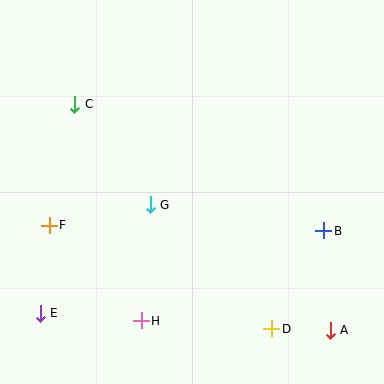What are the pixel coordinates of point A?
Point A is at (330, 330).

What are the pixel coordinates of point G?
Point G is at (150, 205).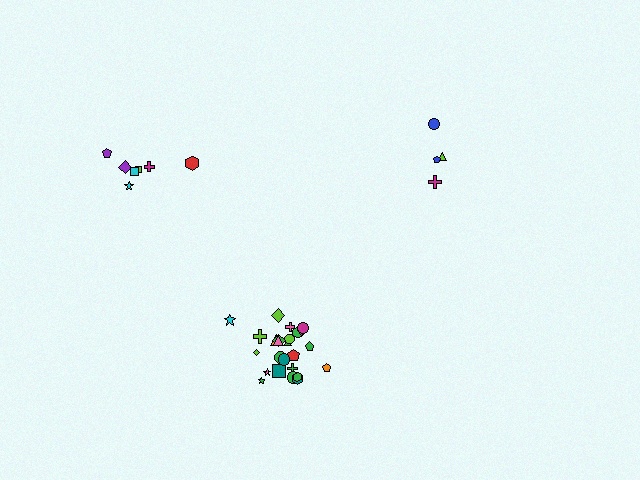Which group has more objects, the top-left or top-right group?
The top-left group.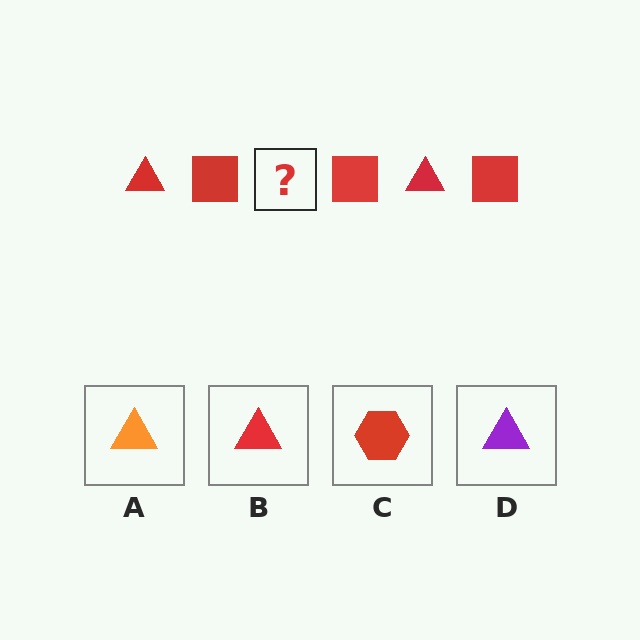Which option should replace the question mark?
Option B.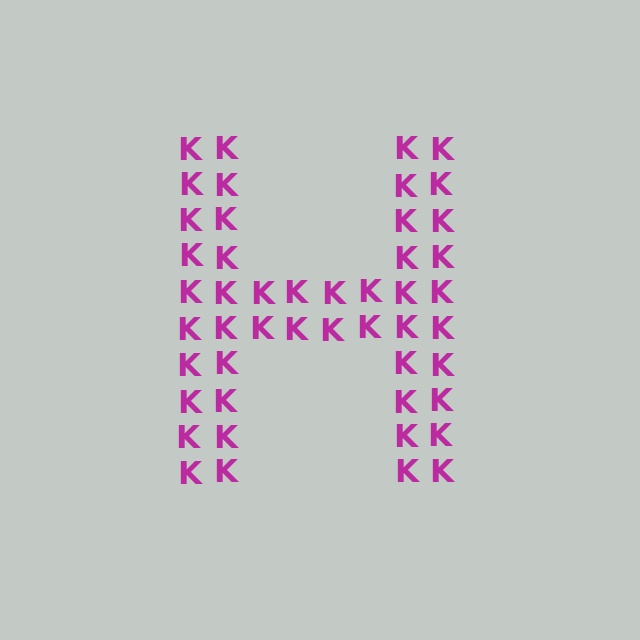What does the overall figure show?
The overall figure shows the letter H.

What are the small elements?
The small elements are letter K's.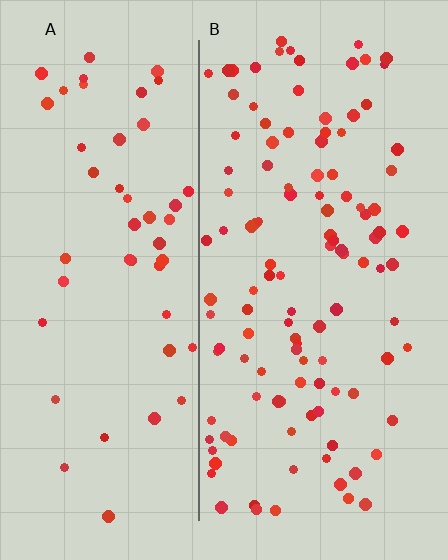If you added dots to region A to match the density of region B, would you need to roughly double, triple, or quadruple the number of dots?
Approximately double.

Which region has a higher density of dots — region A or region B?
B (the right).